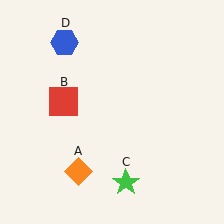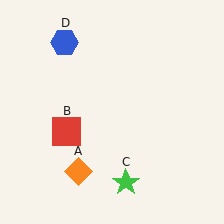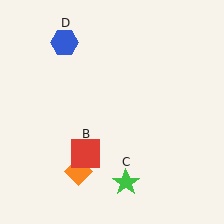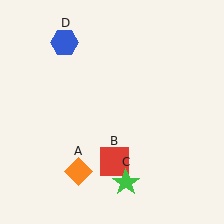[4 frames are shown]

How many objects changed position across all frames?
1 object changed position: red square (object B).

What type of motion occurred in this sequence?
The red square (object B) rotated counterclockwise around the center of the scene.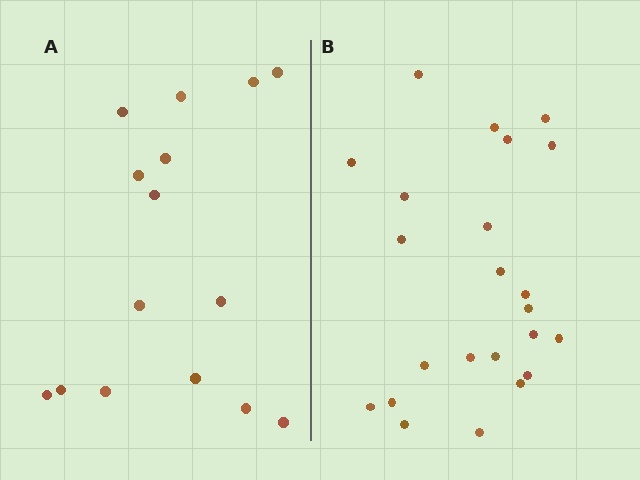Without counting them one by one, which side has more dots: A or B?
Region B (the right region) has more dots.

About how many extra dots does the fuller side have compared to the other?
Region B has roughly 8 or so more dots than region A.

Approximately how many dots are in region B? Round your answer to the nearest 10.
About 20 dots. (The exact count is 23, which rounds to 20.)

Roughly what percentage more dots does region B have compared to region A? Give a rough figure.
About 55% more.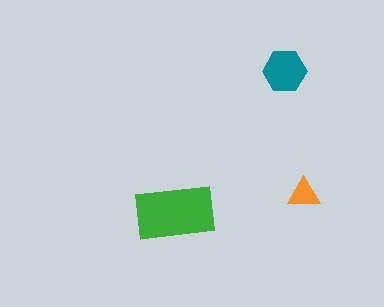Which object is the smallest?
The orange triangle.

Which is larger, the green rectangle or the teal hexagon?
The green rectangle.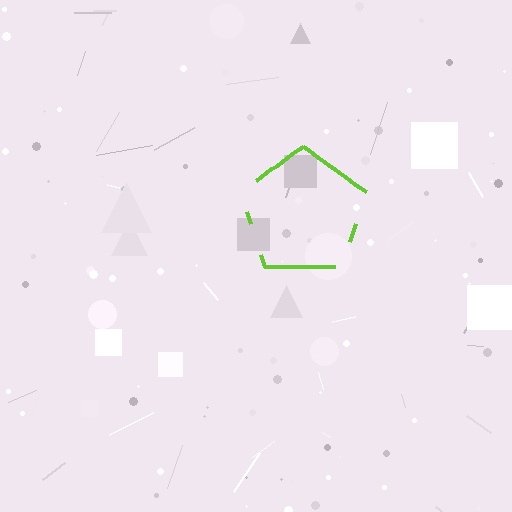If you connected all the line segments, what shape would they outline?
They would outline a pentagon.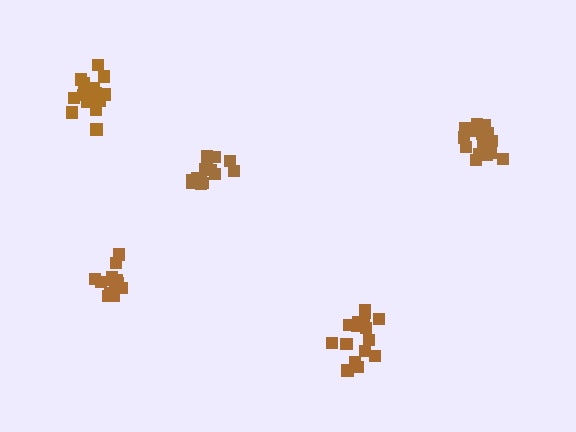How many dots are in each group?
Group 1: 17 dots, Group 2: 13 dots, Group 3: 16 dots, Group 4: 16 dots, Group 5: 14 dots (76 total).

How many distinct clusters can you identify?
There are 5 distinct clusters.